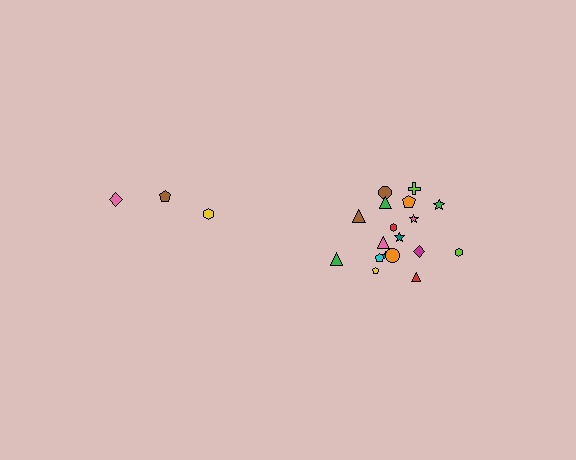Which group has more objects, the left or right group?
The right group.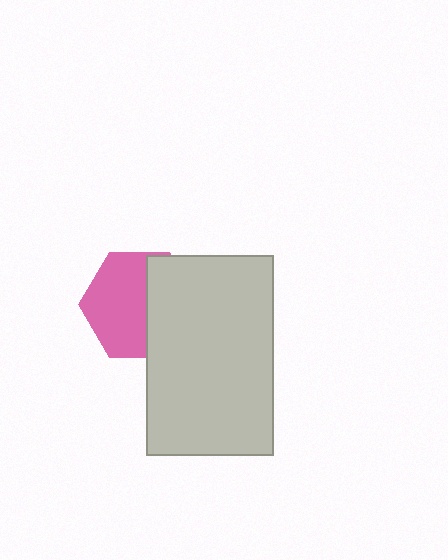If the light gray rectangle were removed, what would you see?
You would see the complete pink hexagon.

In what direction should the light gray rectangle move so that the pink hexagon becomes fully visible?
The light gray rectangle should move right. That is the shortest direction to clear the overlap and leave the pink hexagon fully visible.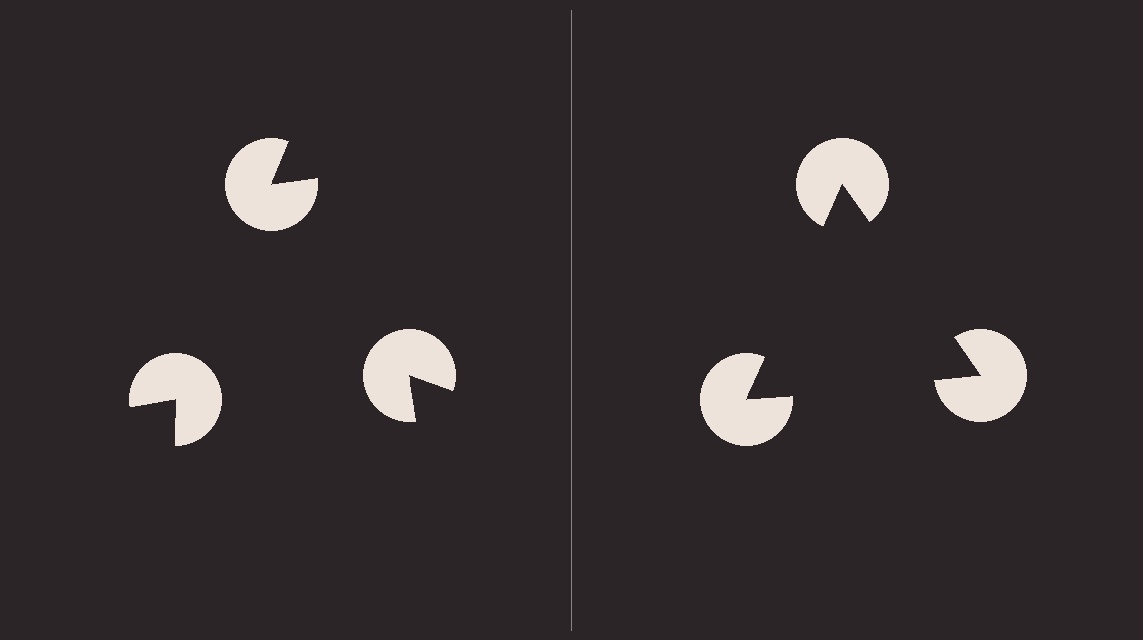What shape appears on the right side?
An illusory triangle.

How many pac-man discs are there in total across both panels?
6 — 3 on each side.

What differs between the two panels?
The pac-man discs are positioned identically on both sides; only the wedge orientations differ. On the right they align to a triangle; on the left they are misaligned.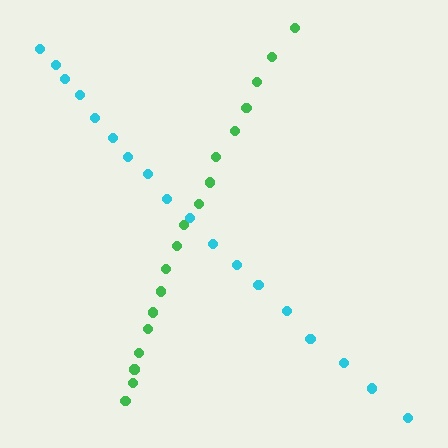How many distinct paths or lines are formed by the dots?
There are 2 distinct paths.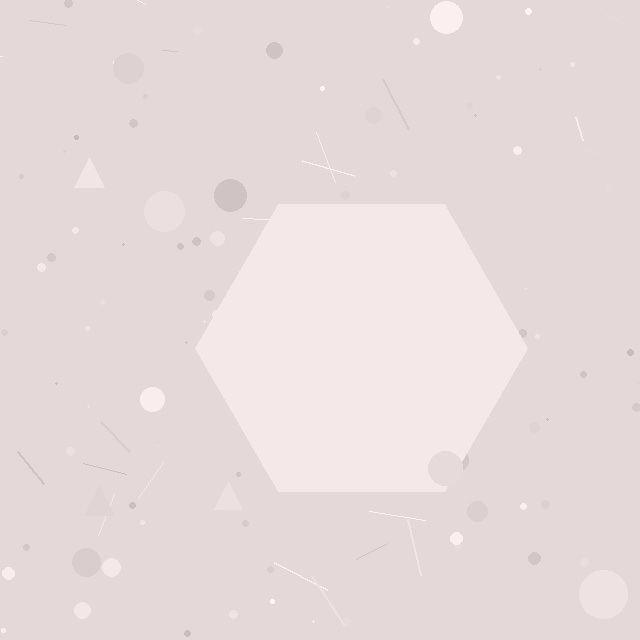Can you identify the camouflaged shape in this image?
The camouflaged shape is a hexagon.